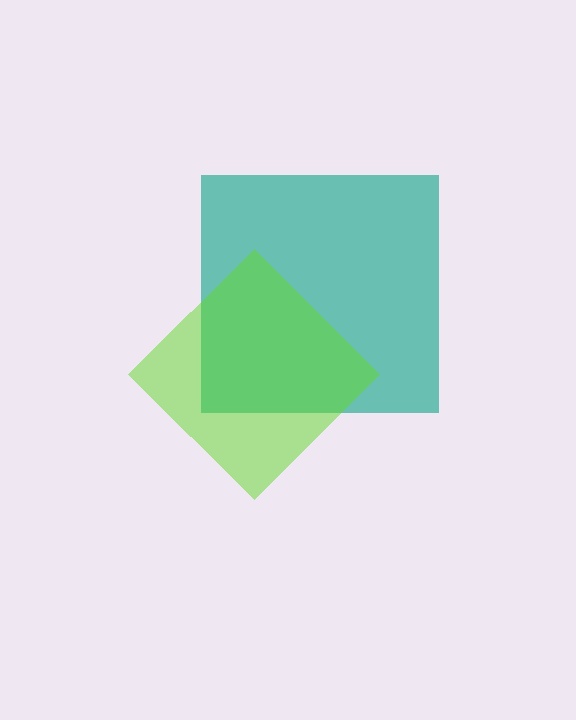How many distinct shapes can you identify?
There are 2 distinct shapes: a teal square, a lime diamond.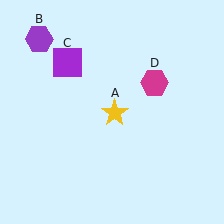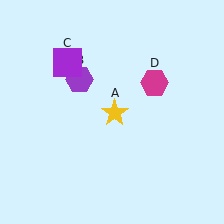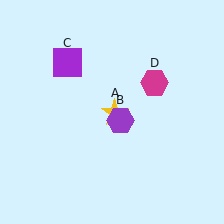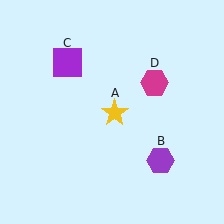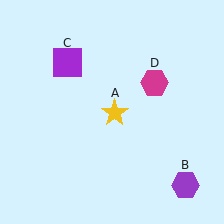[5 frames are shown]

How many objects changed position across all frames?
1 object changed position: purple hexagon (object B).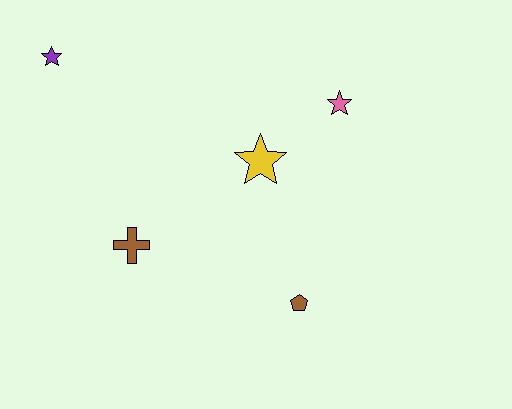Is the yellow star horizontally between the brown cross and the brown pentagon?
Yes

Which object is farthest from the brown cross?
The pink star is farthest from the brown cross.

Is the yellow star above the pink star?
No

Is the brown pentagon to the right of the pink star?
No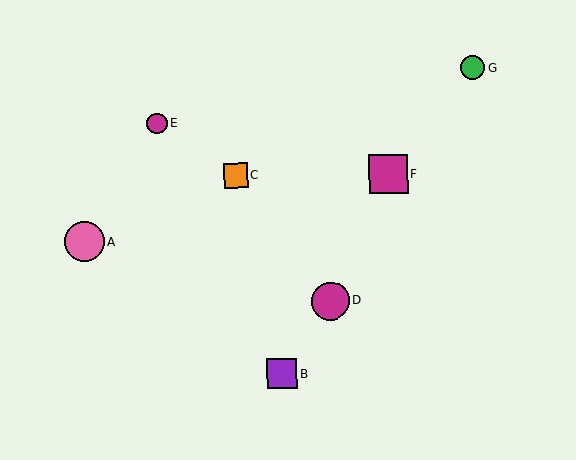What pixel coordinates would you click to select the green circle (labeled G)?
Click at (473, 68) to select the green circle G.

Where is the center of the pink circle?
The center of the pink circle is at (84, 242).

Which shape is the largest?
The pink circle (labeled A) is the largest.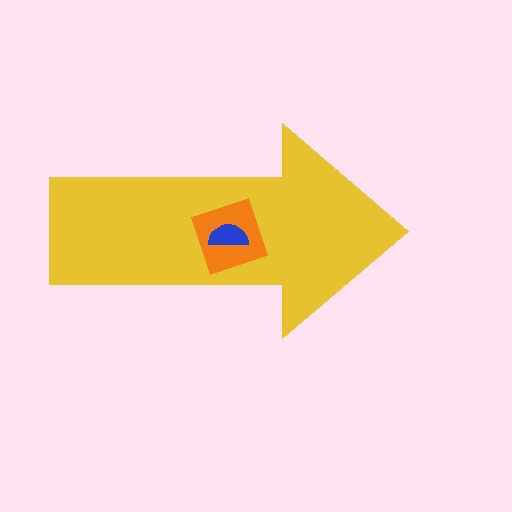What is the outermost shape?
The yellow arrow.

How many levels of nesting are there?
3.